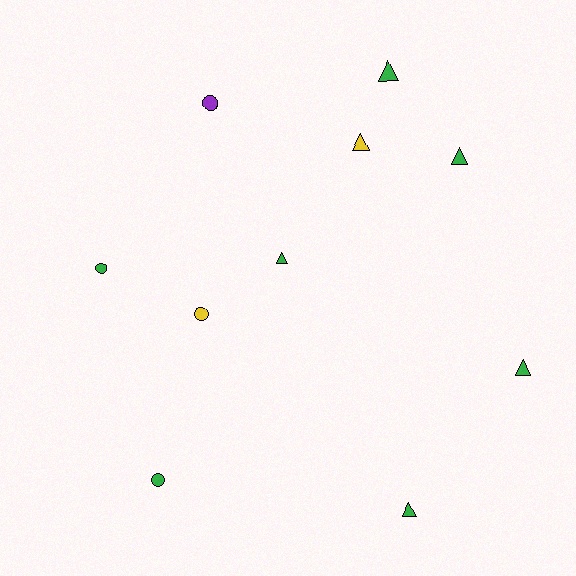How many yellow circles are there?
There is 1 yellow circle.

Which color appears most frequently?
Green, with 7 objects.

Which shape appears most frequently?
Triangle, with 6 objects.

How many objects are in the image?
There are 10 objects.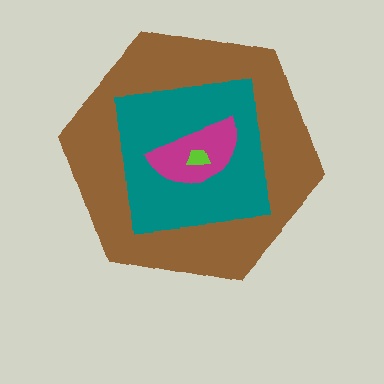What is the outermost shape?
The brown hexagon.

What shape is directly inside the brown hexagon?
The teal square.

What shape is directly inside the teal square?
The magenta semicircle.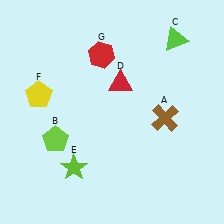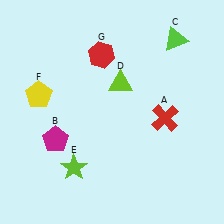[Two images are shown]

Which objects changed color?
A changed from brown to red. B changed from lime to magenta. D changed from red to lime.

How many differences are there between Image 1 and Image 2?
There are 3 differences between the two images.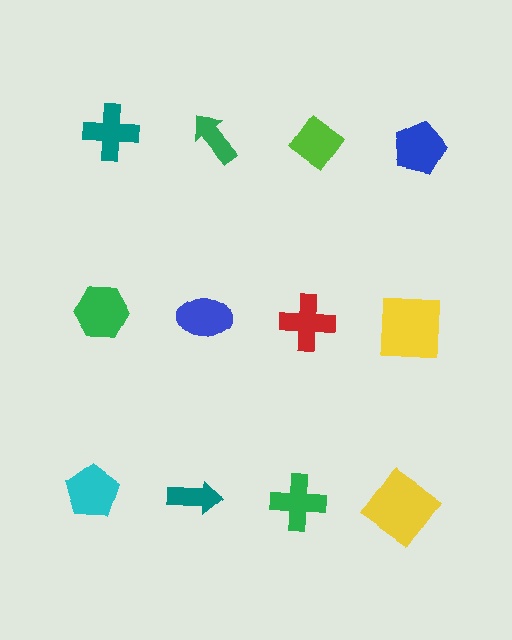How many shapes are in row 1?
4 shapes.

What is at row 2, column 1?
A green hexagon.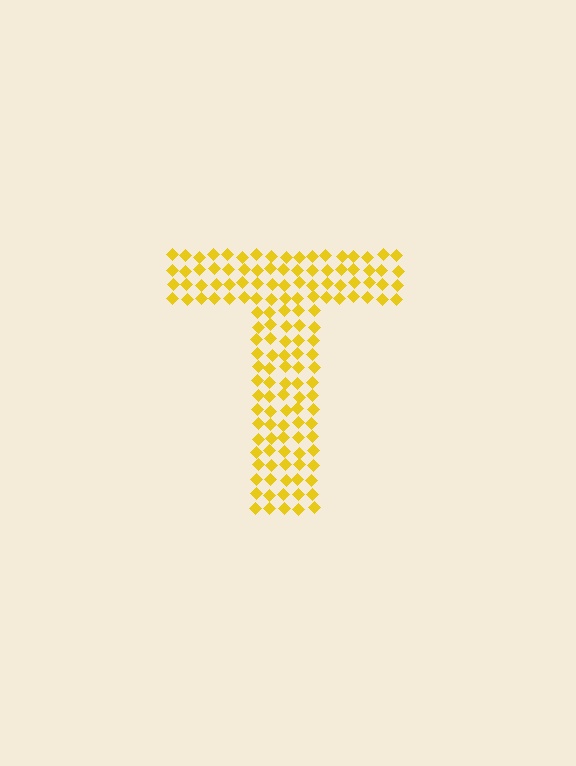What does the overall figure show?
The overall figure shows the letter T.